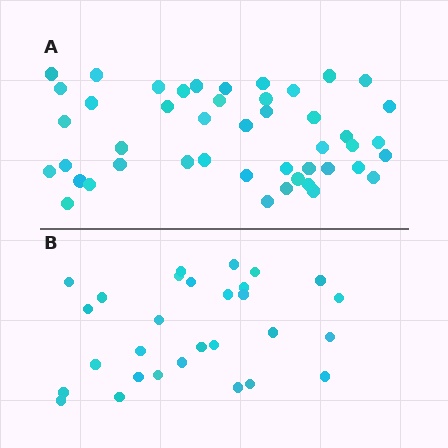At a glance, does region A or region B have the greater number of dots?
Region A (the top region) has more dots.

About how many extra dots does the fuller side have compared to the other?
Region A has approximately 15 more dots than region B.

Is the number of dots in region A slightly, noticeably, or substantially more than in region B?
Region A has substantially more. The ratio is roughly 1.6 to 1.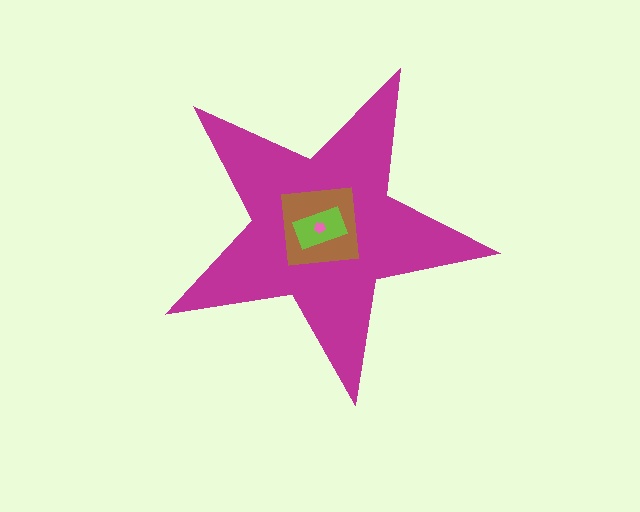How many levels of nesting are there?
4.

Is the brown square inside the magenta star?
Yes.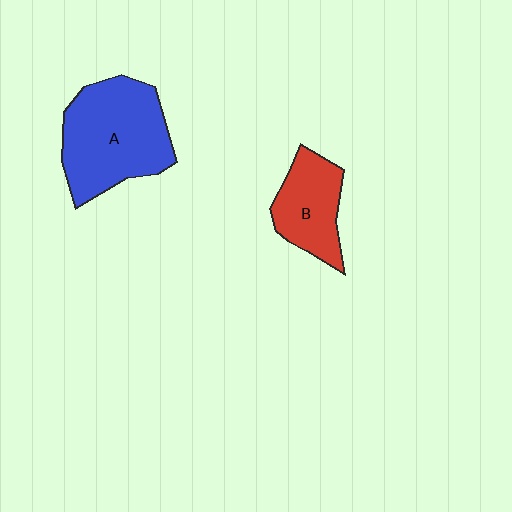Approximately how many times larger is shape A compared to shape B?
Approximately 1.8 times.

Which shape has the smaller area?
Shape B (red).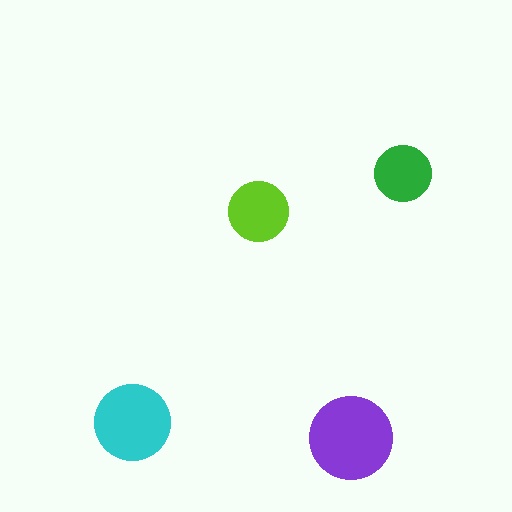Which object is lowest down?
The purple circle is bottommost.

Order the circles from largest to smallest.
the purple one, the cyan one, the lime one, the green one.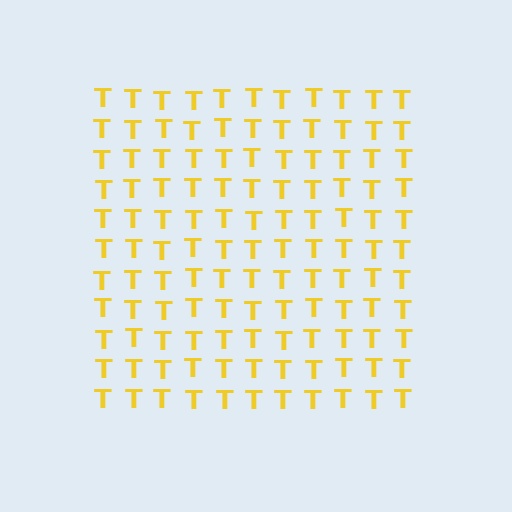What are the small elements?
The small elements are letter T's.